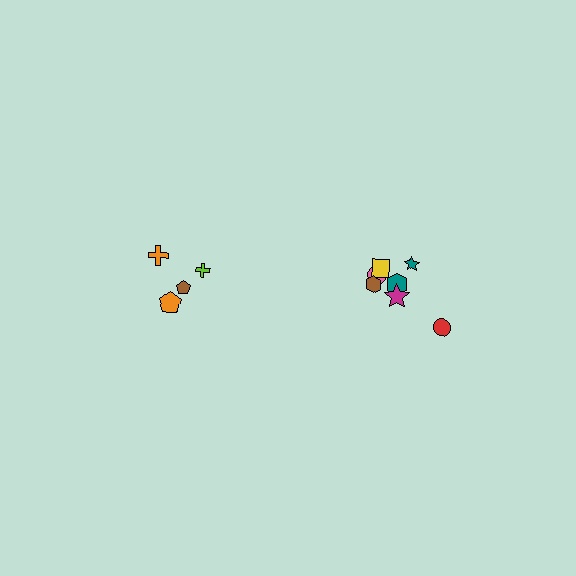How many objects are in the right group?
There are 7 objects.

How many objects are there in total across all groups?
There are 12 objects.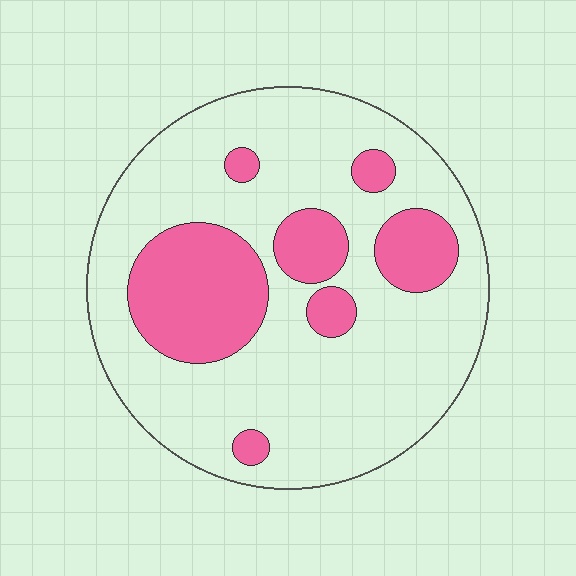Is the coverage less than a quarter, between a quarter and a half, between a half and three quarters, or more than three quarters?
Less than a quarter.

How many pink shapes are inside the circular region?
7.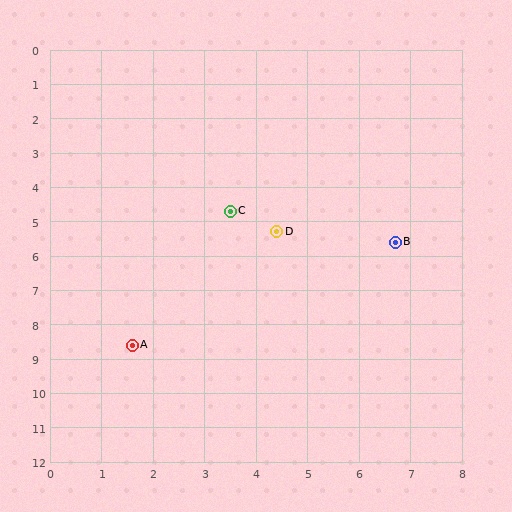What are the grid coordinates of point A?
Point A is at approximately (1.6, 8.6).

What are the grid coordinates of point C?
Point C is at approximately (3.5, 4.7).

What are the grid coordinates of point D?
Point D is at approximately (4.4, 5.3).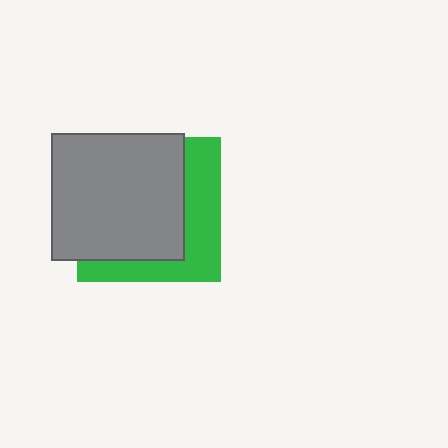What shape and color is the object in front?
The object in front is a gray rectangle.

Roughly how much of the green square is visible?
A small part of it is visible (roughly 35%).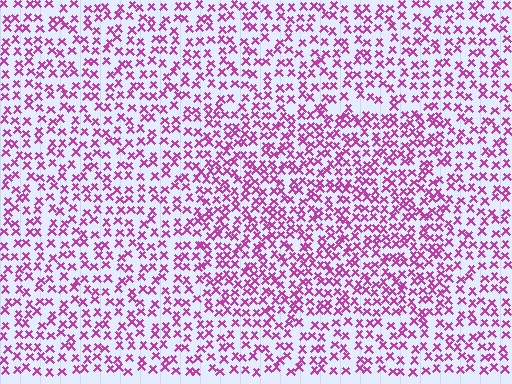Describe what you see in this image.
The image contains small magenta elements arranged at two different densities. A rectangle-shaped region is visible where the elements are more densely packed than the surrounding area.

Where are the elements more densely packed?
The elements are more densely packed inside the rectangle boundary.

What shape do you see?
I see a rectangle.